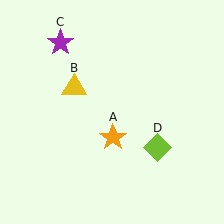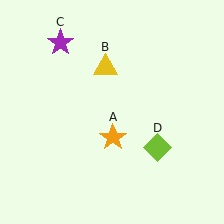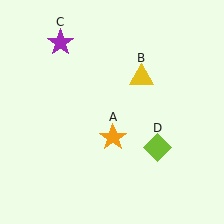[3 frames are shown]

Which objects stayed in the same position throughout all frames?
Orange star (object A) and purple star (object C) and lime diamond (object D) remained stationary.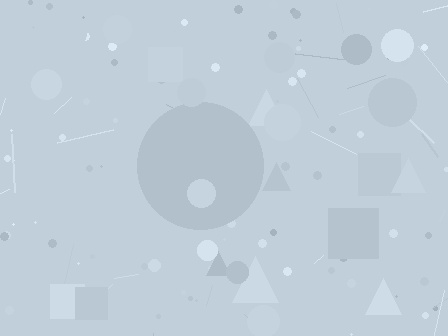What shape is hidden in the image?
A circle is hidden in the image.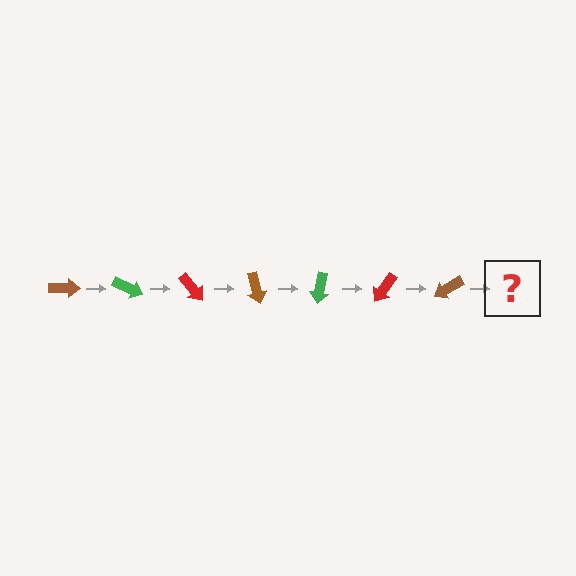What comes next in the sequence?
The next element should be a green arrow, rotated 175 degrees from the start.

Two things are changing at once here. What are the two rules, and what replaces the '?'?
The two rules are that it rotates 25 degrees each step and the color cycles through brown, green, and red. The '?' should be a green arrow, rotated 175 degrees from the start.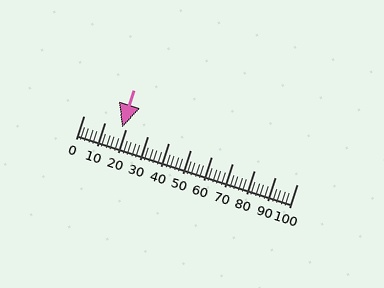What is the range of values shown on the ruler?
The ruler shows values from 0 to 100.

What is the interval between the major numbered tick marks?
The major tick marks are spaced 10 units apart.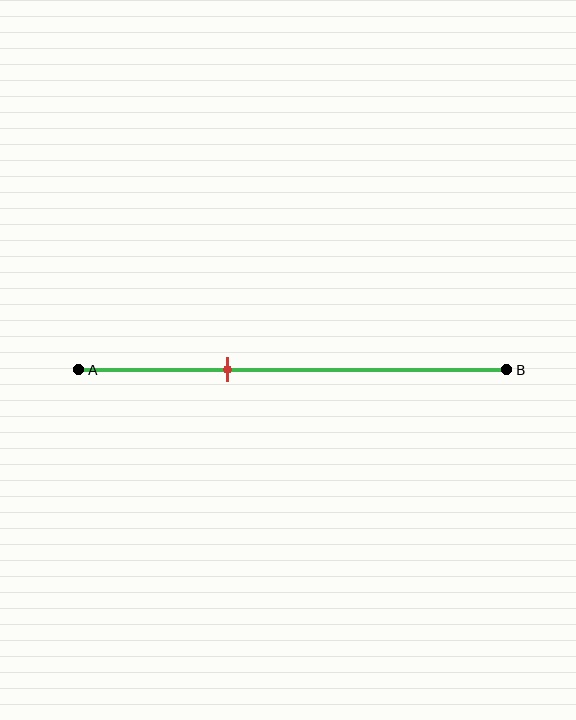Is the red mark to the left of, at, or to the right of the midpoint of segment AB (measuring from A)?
The red mark is to the left of the midpoint of segment AB.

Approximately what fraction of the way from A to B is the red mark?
The red mark is approximately 35% of the way from A to B.